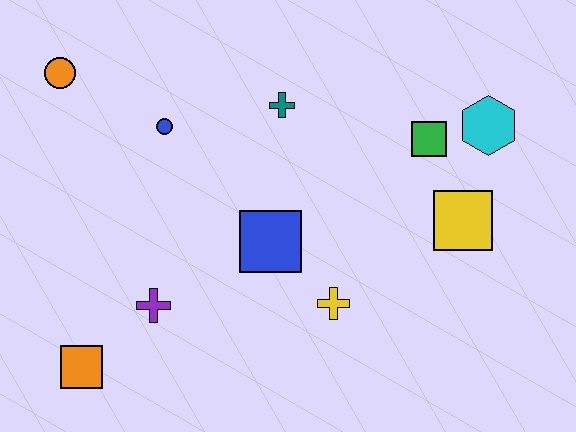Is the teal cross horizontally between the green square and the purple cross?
Yes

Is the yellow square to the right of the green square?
Yes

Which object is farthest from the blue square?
The orange circle is farthest from the blue square.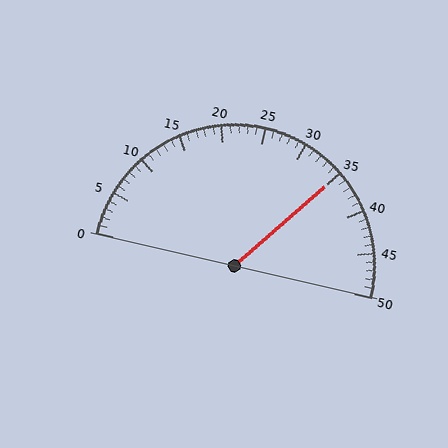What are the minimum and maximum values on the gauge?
The gauge ranges from 0 to 50.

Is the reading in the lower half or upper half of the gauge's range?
The reading is in the upper half of the range (0 to 50).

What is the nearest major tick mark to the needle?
The nearest major tick mark is 35.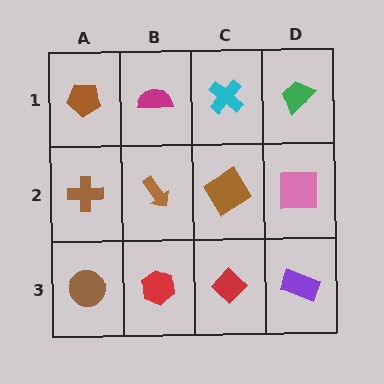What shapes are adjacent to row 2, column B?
A magenta semicircle (row 1, column B), a red hexagon (row 3, column B), a brown cross (row 2, column A), a brown diamond (row 2, column C).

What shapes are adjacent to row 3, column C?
A brown diamond (row 2, column C), a red hexagon (row 3, column B), a purple rectangle (row 3, column D).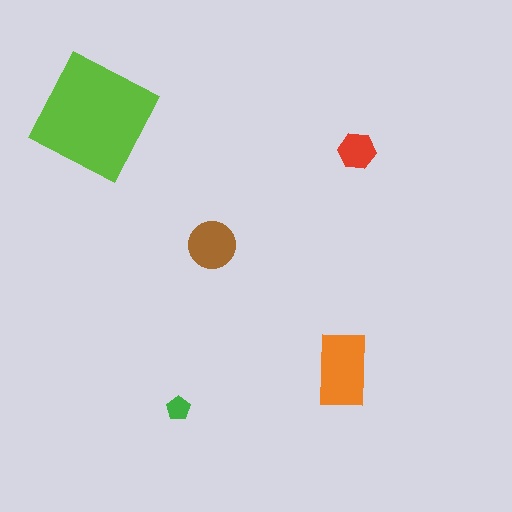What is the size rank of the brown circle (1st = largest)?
3rd.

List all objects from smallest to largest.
The green pentagon, the red hexagon, the brown circle, the orange rectangle, the lime square.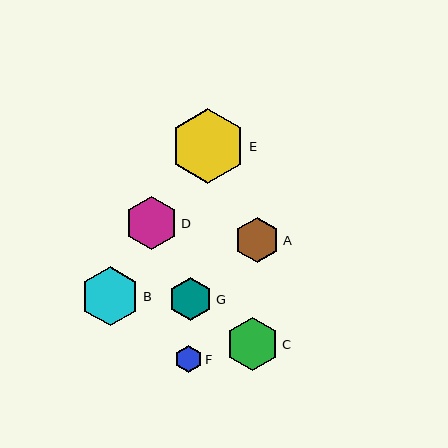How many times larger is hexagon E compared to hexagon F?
Hexagon E is approximately 2.8 times the size of hexagon F.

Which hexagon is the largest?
Hexagon E is the largest with a size of approximately 75 pixels.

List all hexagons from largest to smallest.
From largest to smallest: E, B, D, C, A, G, F.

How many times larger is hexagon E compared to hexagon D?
Hexagon E is approximately 1.4 times the size of hexagon D.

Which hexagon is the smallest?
Hexagon F is the smallest with a size of approximately 27 pixels.